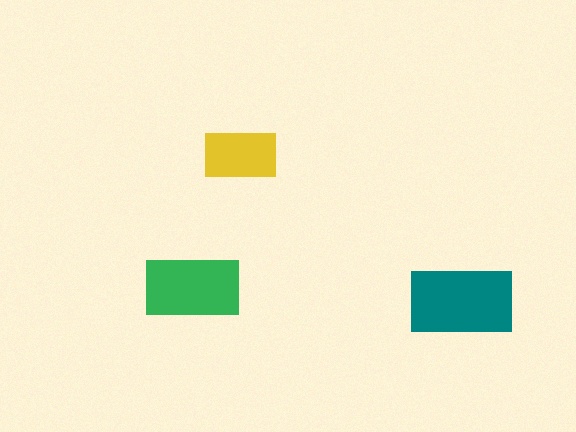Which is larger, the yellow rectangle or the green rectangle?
The green one.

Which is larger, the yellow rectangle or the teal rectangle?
The teal one.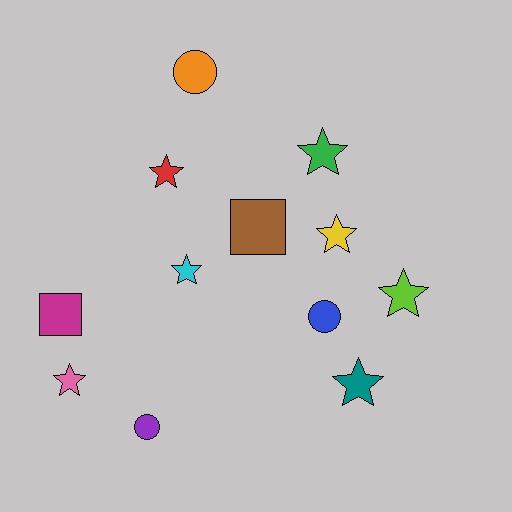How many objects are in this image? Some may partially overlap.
There are 12 objects.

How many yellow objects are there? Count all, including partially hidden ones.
There is 1 yellow object.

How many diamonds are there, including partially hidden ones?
There are no diamonds.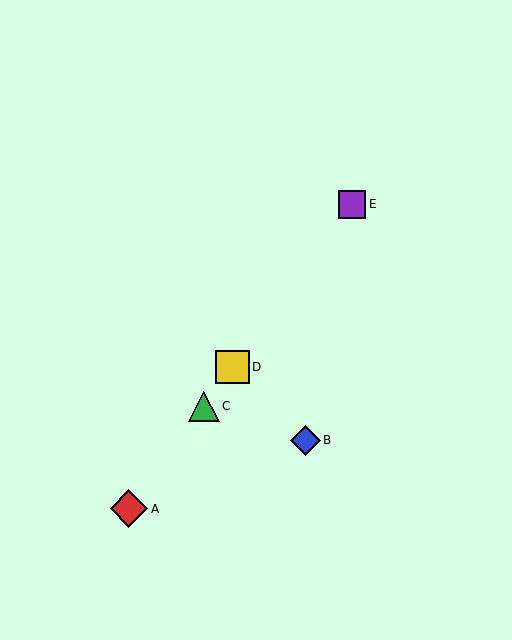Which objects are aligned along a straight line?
Objects A, C, D, E are aligned along a straight line.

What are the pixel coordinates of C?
Object C is at (204, 406).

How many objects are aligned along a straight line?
4 objects (A, C, D, E) are aligned along a straight line.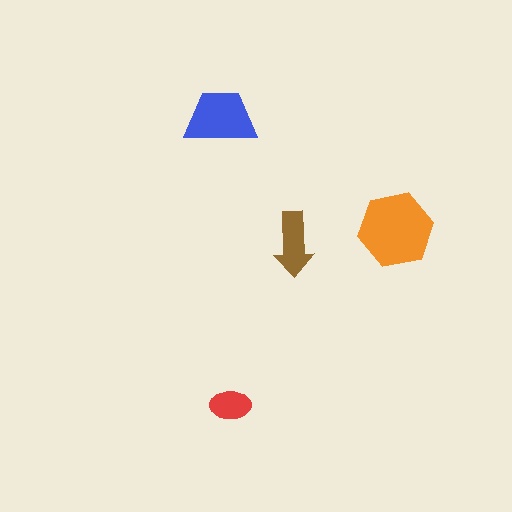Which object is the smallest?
The red ellipse.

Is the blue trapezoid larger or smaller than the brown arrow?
Larger.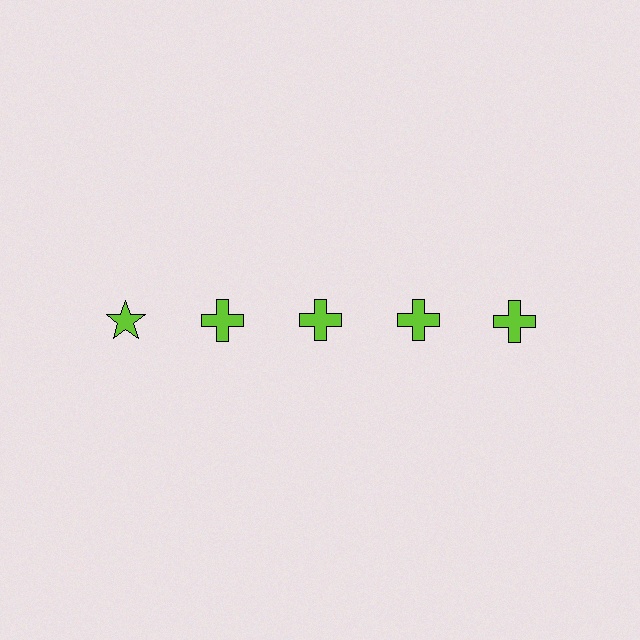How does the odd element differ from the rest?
It has a different shape: star instead of cross.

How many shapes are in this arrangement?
There are 5 shapes arranged in a grid pattern.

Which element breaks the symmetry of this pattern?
The lime star in the top row, leftmost column breaks the symmetry. All other shapes are lime crosses.